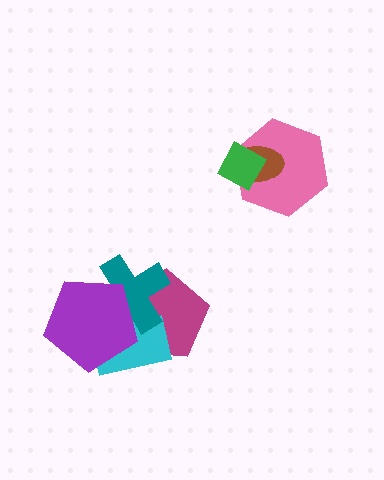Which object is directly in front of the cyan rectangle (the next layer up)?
The teal cross is directly in front of the cyan rectangle.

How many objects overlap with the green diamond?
2 objects overlap with the green diamond.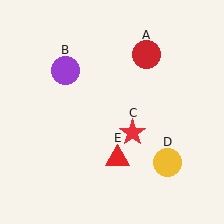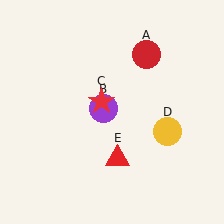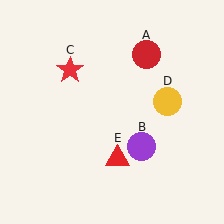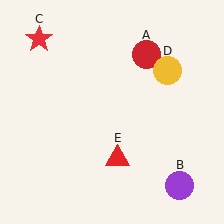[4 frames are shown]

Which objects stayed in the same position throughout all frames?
Red circle (object A) and red triangle (object E) remained stationary.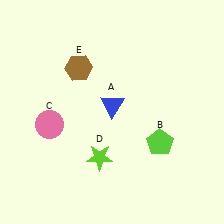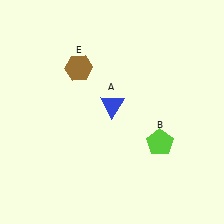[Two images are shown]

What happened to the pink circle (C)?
The pink circle (C) was removed in Image 2. It was in the bottom-left area of Image 1.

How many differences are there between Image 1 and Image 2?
There are 2 differences between the two images.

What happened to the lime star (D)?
The lime star (D) was removed in Image 2. It was in the bottom-left area of Image 1.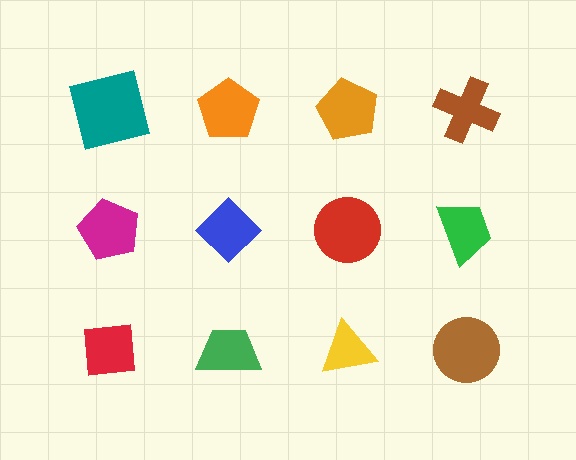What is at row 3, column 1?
A red square.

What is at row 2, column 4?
A green trapezoid.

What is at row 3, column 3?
A yellow triangle.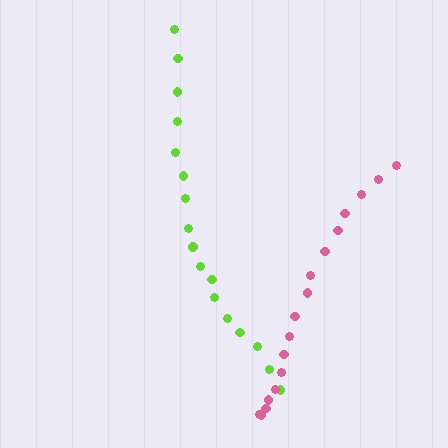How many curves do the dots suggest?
There are 2 distinct paths.